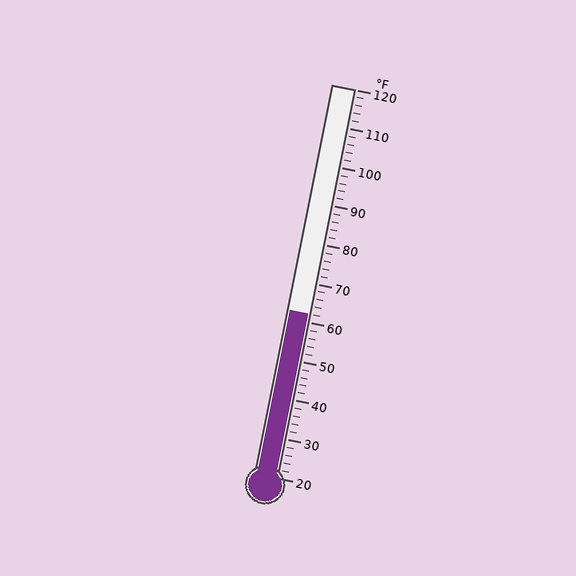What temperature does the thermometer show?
The thermometer shows approximately 62°F.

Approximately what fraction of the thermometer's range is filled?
The thermometer is filled to approximately 40% of its range.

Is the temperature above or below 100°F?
The temperature is below 100°F.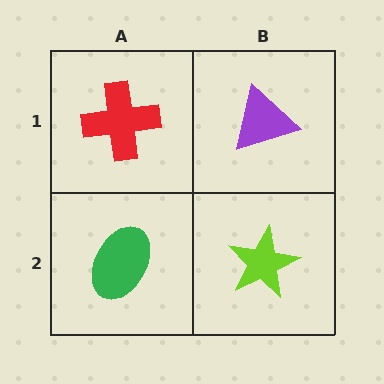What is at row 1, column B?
A purple triangle.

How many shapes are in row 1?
2 shapes.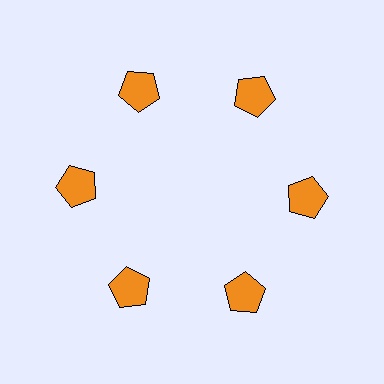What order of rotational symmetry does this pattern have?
This pattern has 6-fold rotational symmetry.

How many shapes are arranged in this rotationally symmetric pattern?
There are 6 shapes, arranged in 6 groups of 1.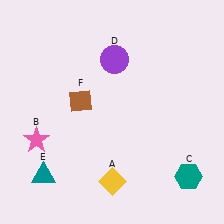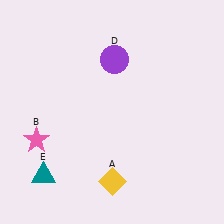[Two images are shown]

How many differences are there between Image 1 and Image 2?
There are 2 differences between the two images.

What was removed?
The teal hexagon (C), the brown diamond (F) were removed in Image 2.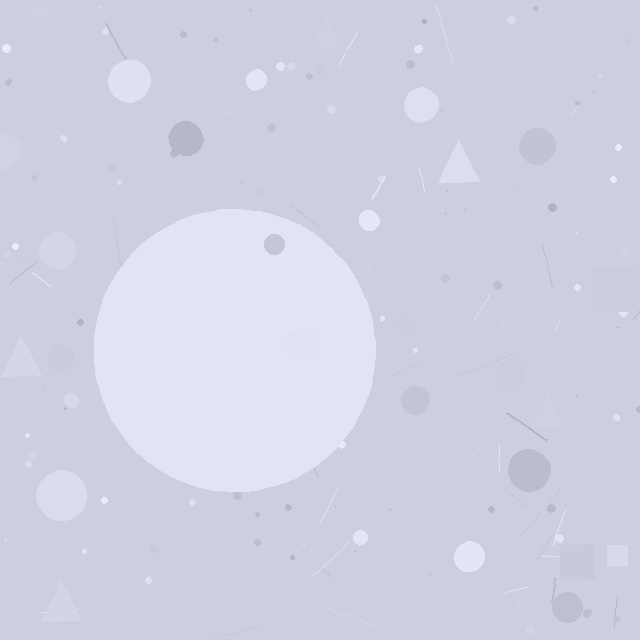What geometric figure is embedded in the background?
A circle is embedded in the background.